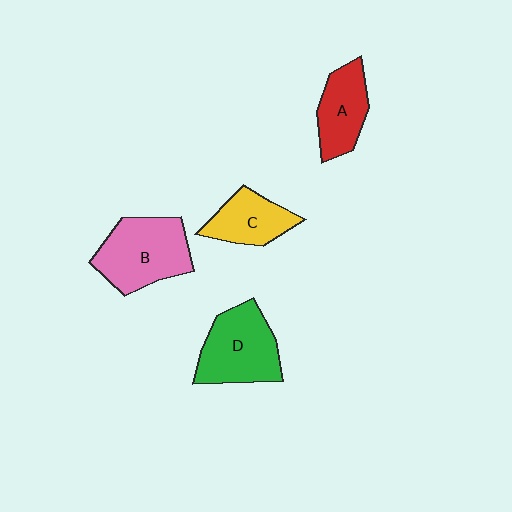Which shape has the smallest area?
Shape C (yellow).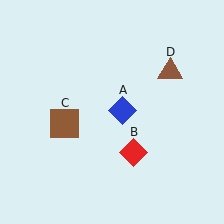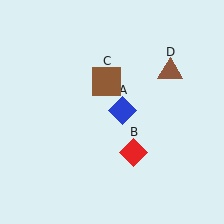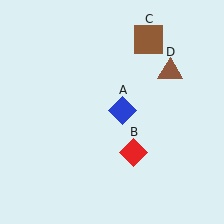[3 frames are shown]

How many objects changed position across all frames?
1 object changed position: brown square (object C).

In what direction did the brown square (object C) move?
The brown square (object C) moved up and to the right.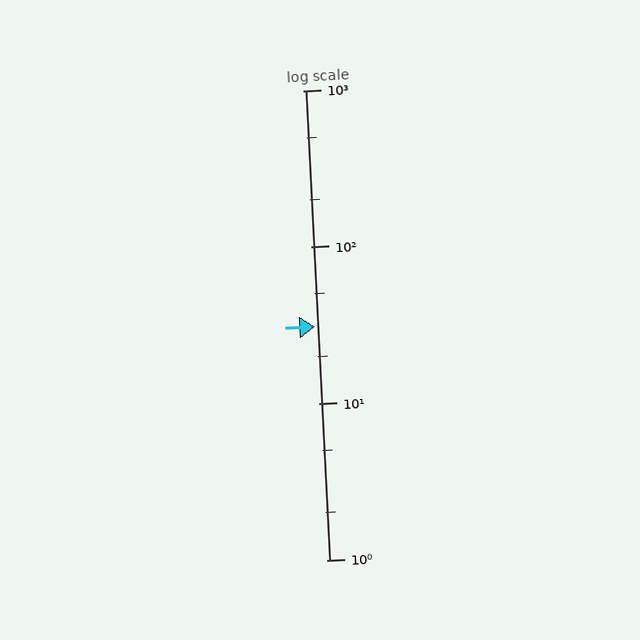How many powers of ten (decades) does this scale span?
The scale spans 3 decades, from 1 to 1000.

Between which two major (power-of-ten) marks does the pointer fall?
The pointer is between 10 and 100.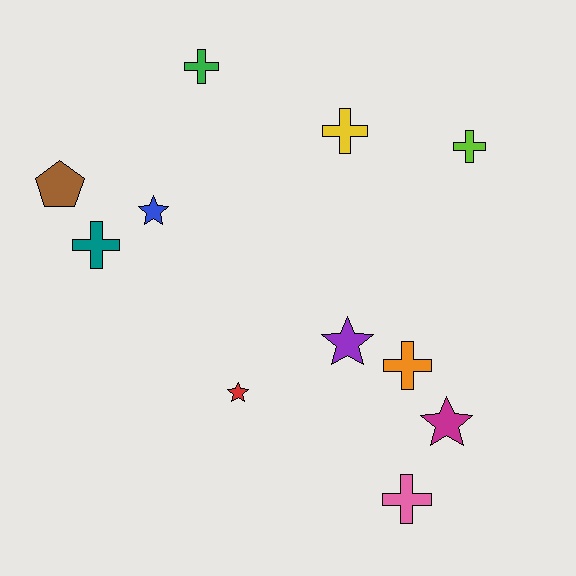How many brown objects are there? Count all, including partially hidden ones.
There is 1 brown object.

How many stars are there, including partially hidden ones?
There are 4 stars.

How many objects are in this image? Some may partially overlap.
There are 11 objects.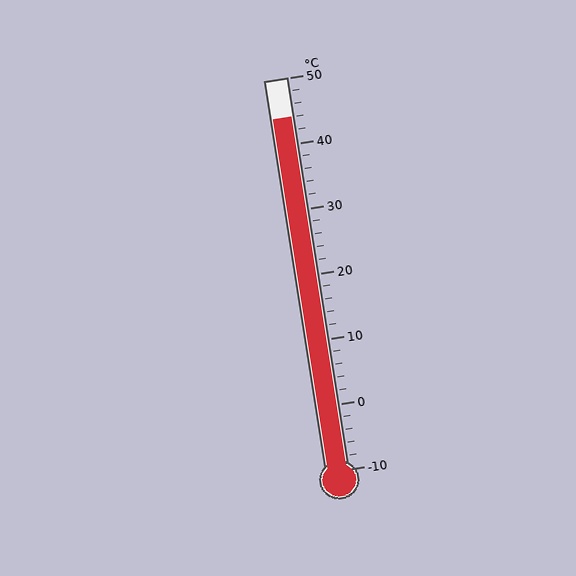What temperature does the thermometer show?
The thermometer shows approximately 44°C.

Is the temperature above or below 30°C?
The temperature is above 30°C.